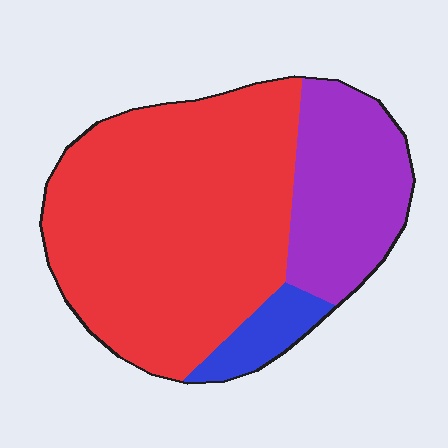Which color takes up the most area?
Red, at roughly 65%.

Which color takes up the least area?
Blue, at roughly 5%.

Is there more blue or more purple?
Purple.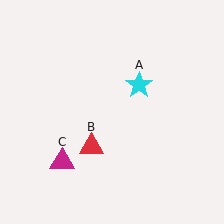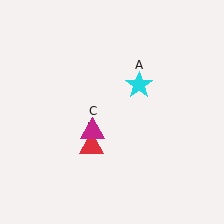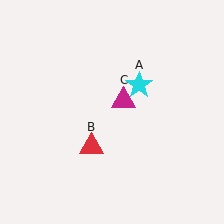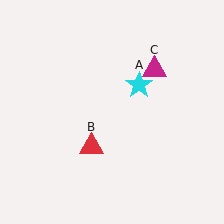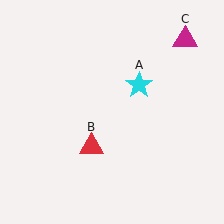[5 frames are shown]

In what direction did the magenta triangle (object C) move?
The magenta triangle (object C) moved up and to the right.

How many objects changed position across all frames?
1 object changed position: magenta triangle (object C).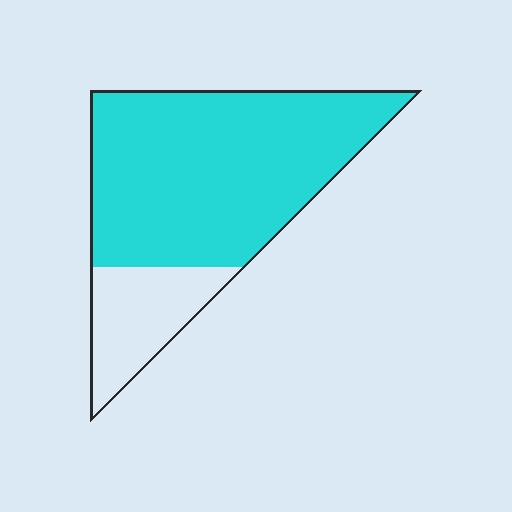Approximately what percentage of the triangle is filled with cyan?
Approximately 80%.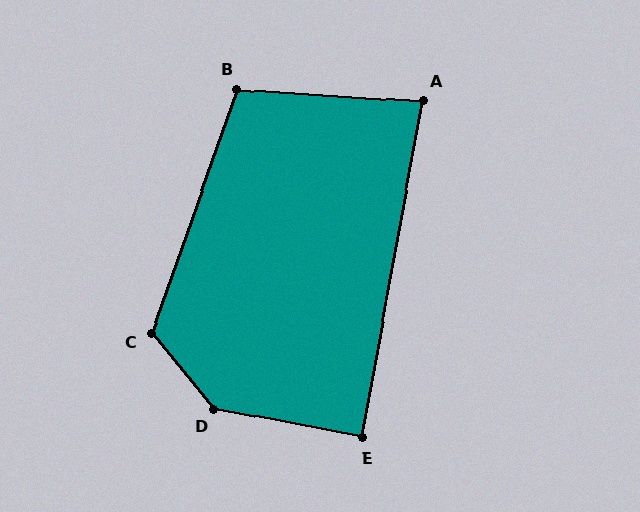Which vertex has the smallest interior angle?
A, at approximately 83 degrees.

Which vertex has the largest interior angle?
D, at approximately 141 degrees.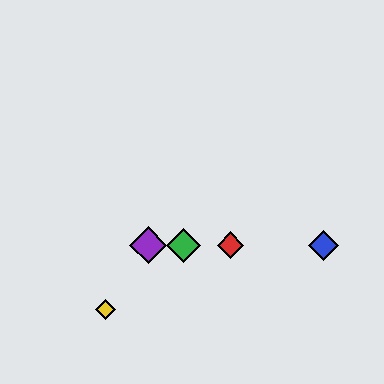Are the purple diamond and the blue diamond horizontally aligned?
Yes, both are at y≈245.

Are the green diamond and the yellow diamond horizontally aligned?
No, the green diamond is at y≈245 and the yellow diamond is at y≈310.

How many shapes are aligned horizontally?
4 shapes (the red diamond, the blue diamond, the green diamond, the purple diamond) are aligned horizontally.